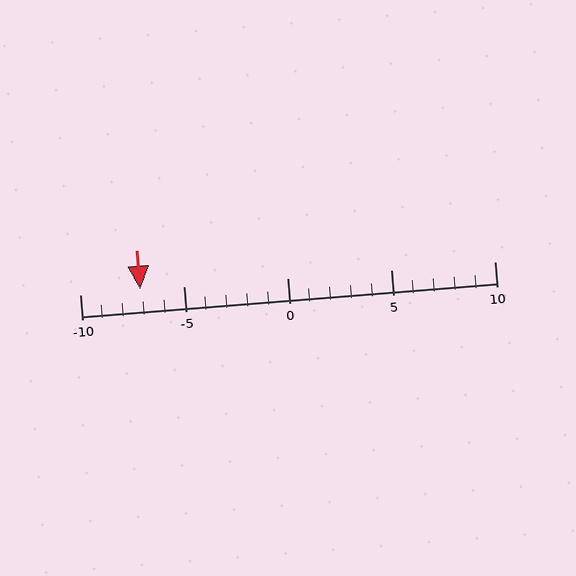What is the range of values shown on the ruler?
The ruler shows values from -10 to 10.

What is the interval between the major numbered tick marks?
The major tick marks are spaced 5 units apart.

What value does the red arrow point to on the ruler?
The red arrow points to approximately -7.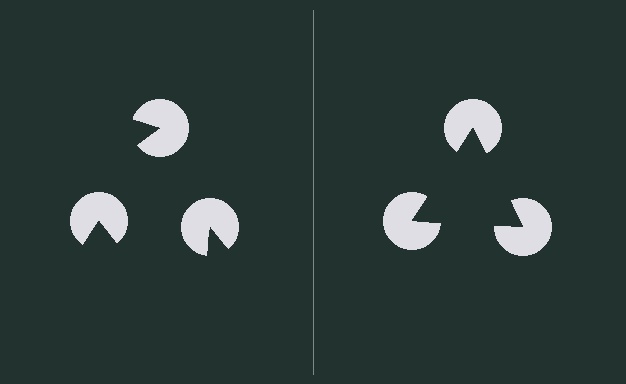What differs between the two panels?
The pac-man discs are positioned identically on both sides; only the wedge orientations differ. On the right they align to a triangle; on the left they are misaligned.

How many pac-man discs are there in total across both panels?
6 — 3 on each side.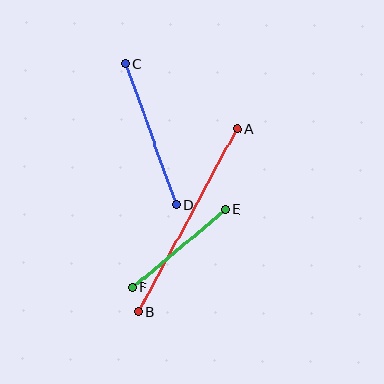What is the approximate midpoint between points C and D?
The midpoint is at approximately (151, 134) pixels.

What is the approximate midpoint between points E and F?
The midpoint is at approximately (179, 248) pixels.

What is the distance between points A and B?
The distance is approximately 208 pixels.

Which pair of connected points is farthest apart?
Points A and B are farthest apart.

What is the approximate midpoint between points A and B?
The midpoint is at approximately (188, 220) pixels.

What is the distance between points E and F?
The distance is approximately 121 pixels.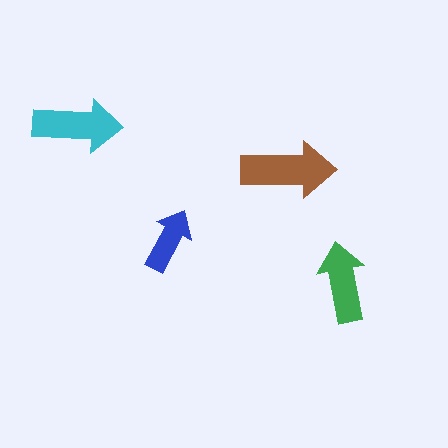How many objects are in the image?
There are 4 objects in the image.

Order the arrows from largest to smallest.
the brown one, the cyan one, the green one, the blue one.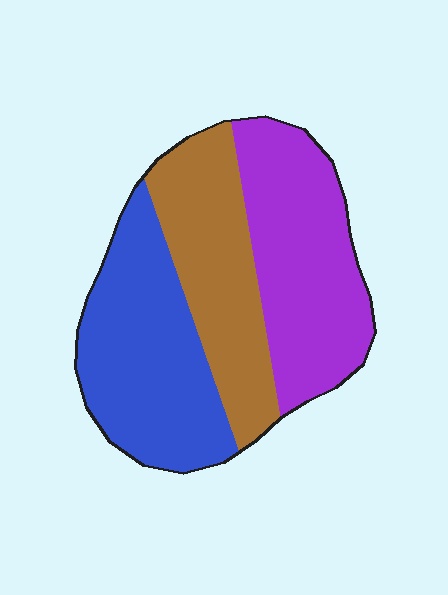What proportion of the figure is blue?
Blue covers about 35% of the figure.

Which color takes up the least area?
Brown, at roughly 30%.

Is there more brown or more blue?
Blue.